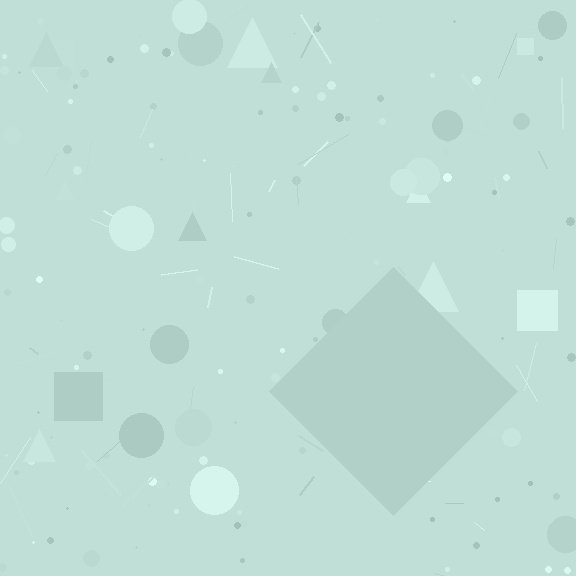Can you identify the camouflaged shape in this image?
The camouflaged shape is a diamond.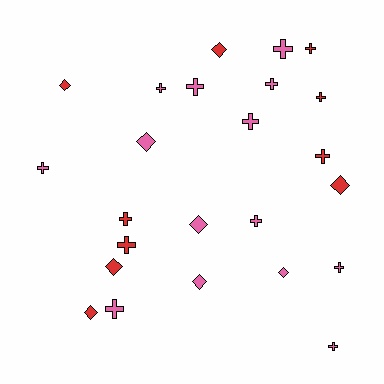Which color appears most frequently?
Pink, with 14 objects.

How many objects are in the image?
There are 24 objects.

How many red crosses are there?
There are 5 red crosses.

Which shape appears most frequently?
Cross, with 15 objects.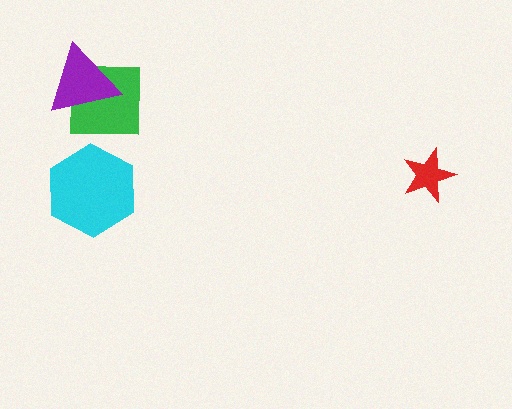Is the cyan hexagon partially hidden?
No, no other shape covers it.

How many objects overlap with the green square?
1 object overlaps with the green square.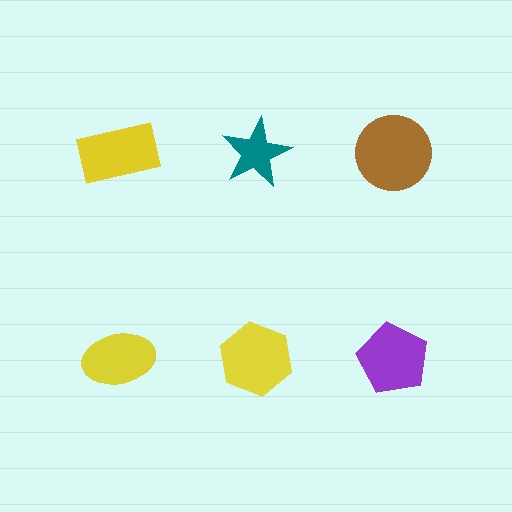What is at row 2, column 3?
A purple pentagon.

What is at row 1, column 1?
A yellow rectangle.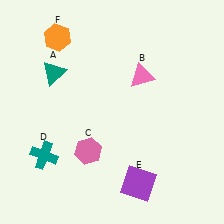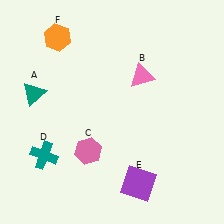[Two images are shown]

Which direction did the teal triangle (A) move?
The teal triangle (A) moved down.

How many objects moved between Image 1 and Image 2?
1 object moved between the two images.